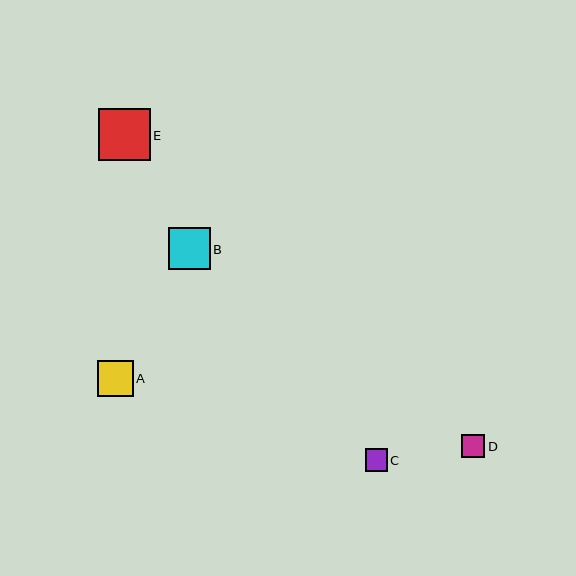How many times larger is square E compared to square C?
Square E is approximately 2.3 times the size of square C.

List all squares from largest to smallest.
From largest to smallest: E, B, A, D, C.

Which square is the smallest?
Square C is the smallest with a size of approximately 22 pixels.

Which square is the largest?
Square E is the largest with a size of approximately 52 pixels.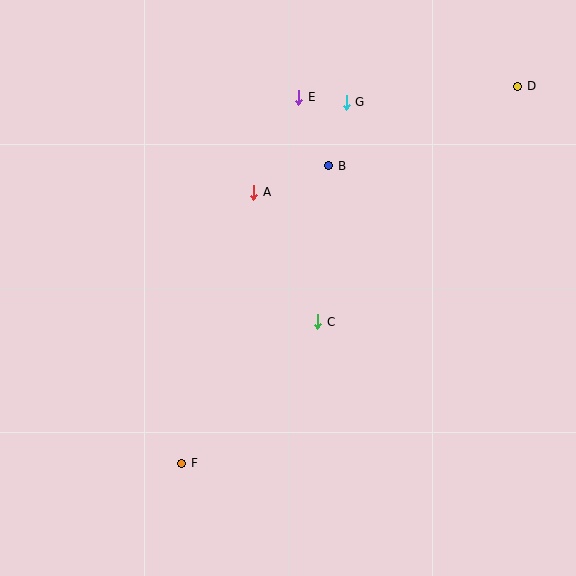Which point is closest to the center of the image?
Point C at (318, 322) is closest to the center.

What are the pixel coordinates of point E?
Point E is at (299, 97).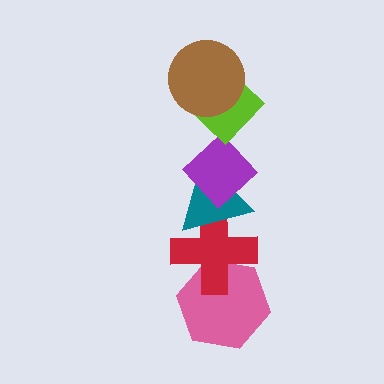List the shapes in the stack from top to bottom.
From top to bottom: the brown circle, the lime diamond, the purple diamond, the teal triangle, the red cross, the pink hexagon.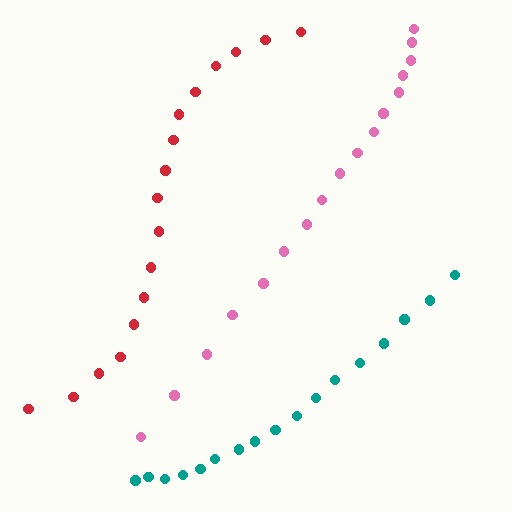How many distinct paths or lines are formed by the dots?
There are 3 distinct paths.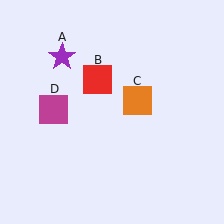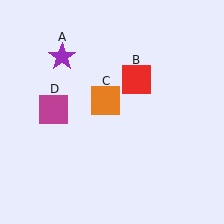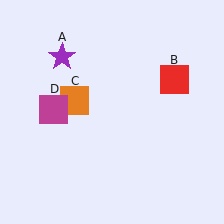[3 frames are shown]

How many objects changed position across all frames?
2 objects changed position: red square (object B), orange square (object C).